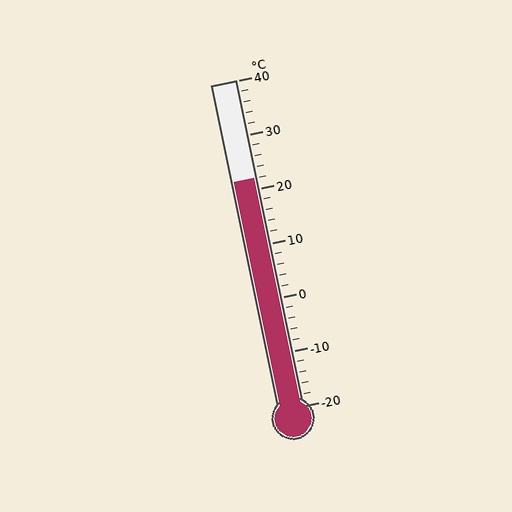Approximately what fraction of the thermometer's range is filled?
The thermometer is filled to approximately 70% of its range.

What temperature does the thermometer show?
The thermometer shows approximately 22°C.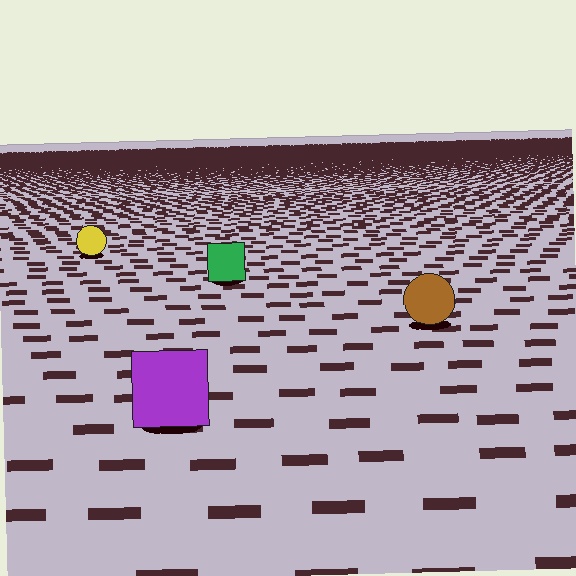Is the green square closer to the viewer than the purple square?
No. The purple square is closer — you can tell from the texture gradient: the ground texture is coarser near it.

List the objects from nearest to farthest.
From nearest to farthest: the purple square, the brown circle, the green square, the yellow circle.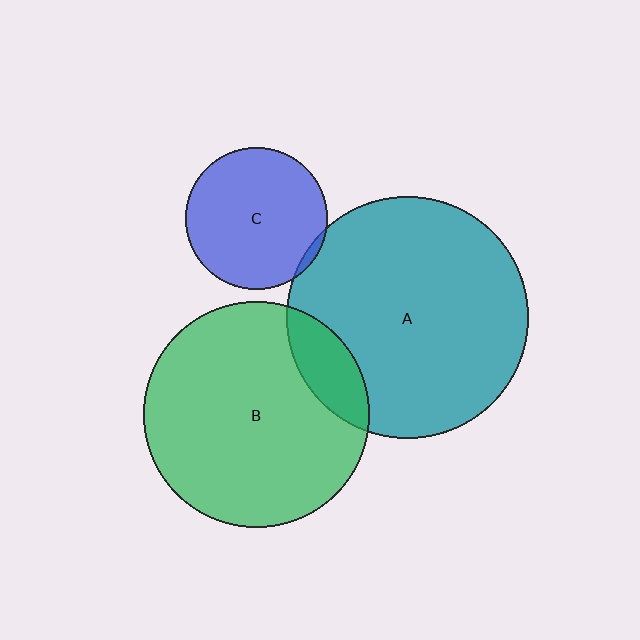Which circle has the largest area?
Circle A (teal).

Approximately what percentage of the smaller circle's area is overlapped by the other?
Approximately 15%.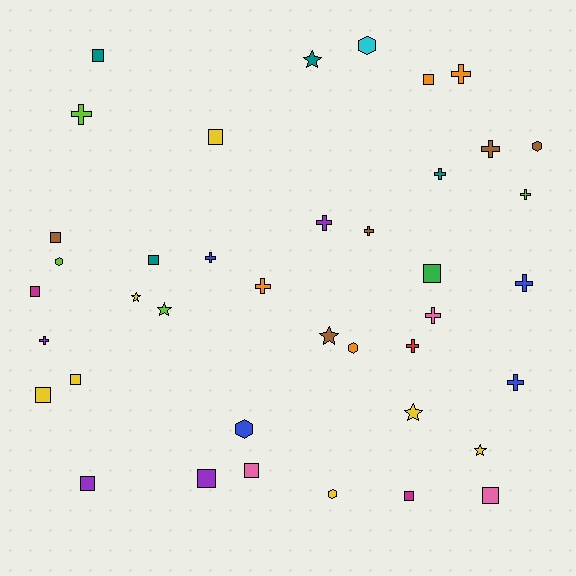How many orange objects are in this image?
There are 4 orange objects.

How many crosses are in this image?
There are 14 crosses.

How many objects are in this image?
There are 40 objects.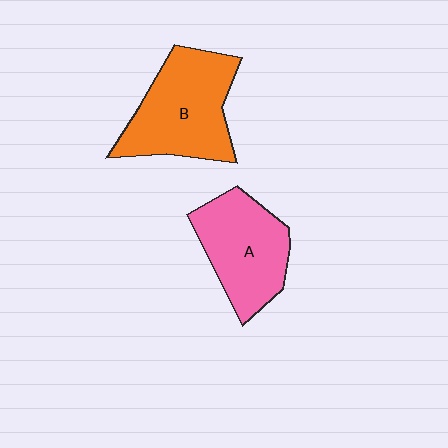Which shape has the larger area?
Shape B (orange).